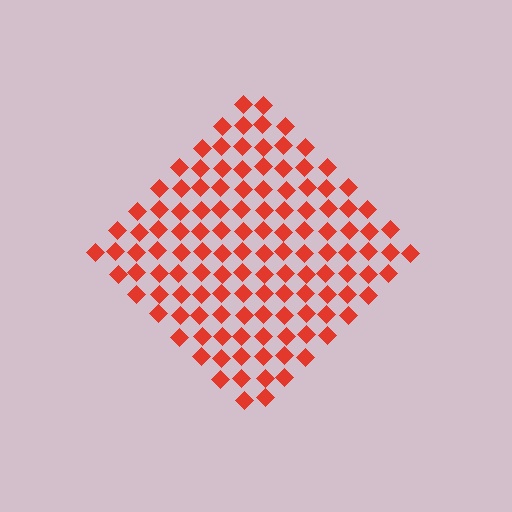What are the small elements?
The small elements are diamonds.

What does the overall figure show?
The overall figure shows a diamond.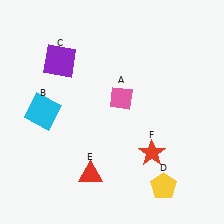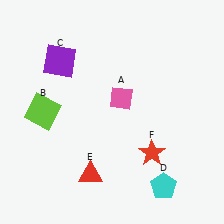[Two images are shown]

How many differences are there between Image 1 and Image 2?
There are 2 differences between the two images.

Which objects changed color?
B changed from cyan to lime. D changed from yellow to cyan.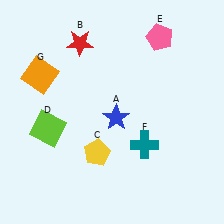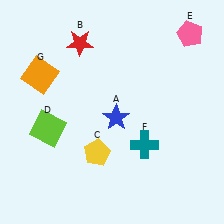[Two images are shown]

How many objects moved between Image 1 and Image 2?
1 object moved between the two images.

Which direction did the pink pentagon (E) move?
The pink pentagon (E) moved right.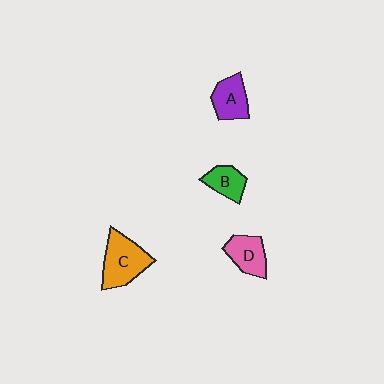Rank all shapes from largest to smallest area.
From largest to smallest: C (orange), D (pink), A (purple), B (green).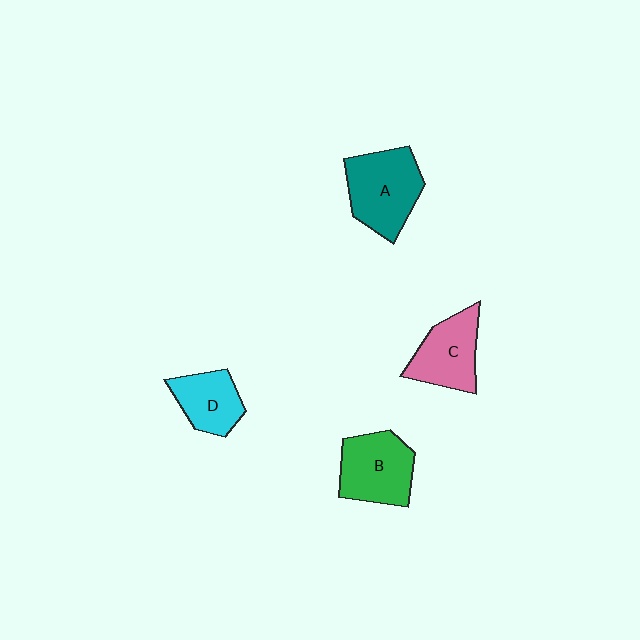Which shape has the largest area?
Shape A (teal).